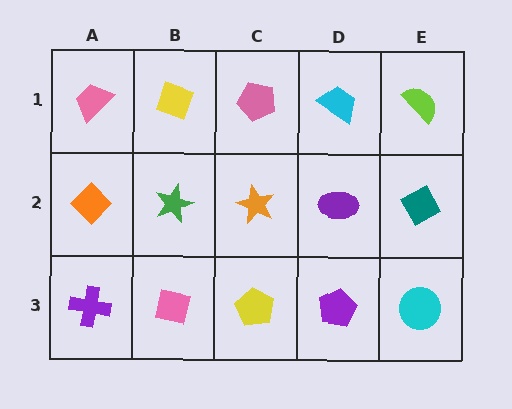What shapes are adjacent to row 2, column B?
A yellow diamond (row 1, column B), a pink square (row 3, column B), an orange diamond (row 2, column A), an orange star (row 2, column C).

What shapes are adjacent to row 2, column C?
A pink pentagon (row 1, column C), a yellow pentagon (row 3, column C), a green star (row 2, column B), a purple ellipse (row 2, column D).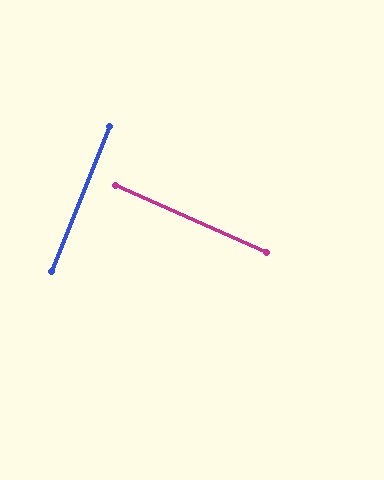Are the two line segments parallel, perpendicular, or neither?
Perpendicular — they meet at approximately 88°.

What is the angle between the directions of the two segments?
Approximately 88 degrees.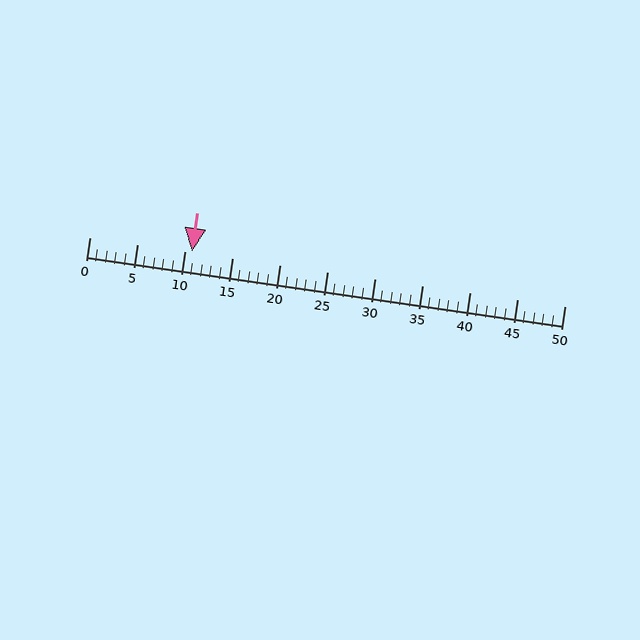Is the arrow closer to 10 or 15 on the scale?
The arrow is closer to 10.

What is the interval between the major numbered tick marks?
The major tick marks are spaced 5 units apart.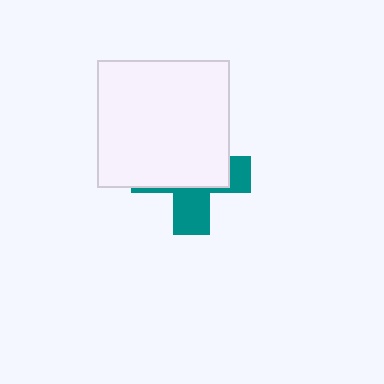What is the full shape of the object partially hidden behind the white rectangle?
The partially hidden object is a teal cross.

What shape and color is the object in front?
The object in front is a white rectangle.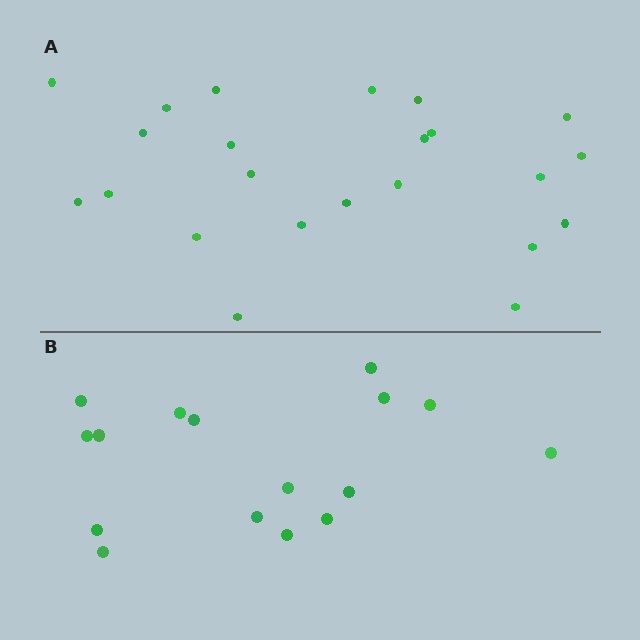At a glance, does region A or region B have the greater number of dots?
Region A (the top region) has more dots.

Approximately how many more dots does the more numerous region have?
Region A has roughly 8 or so more dots than region B.